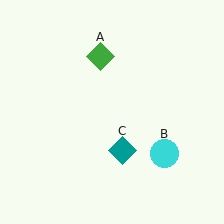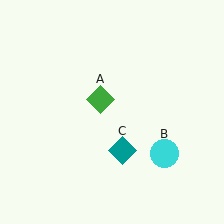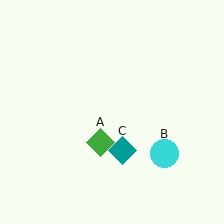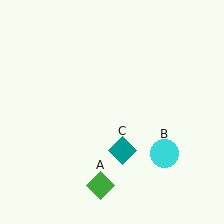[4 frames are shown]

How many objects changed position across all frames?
1 object changed position: green diamond (object A).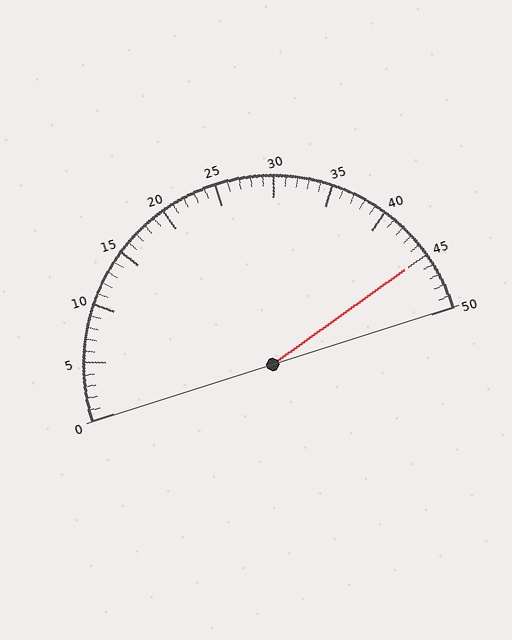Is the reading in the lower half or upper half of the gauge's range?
The reading is in the upper half of the range (0 to 50).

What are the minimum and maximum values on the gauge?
The gauge ranges from 0 to 50.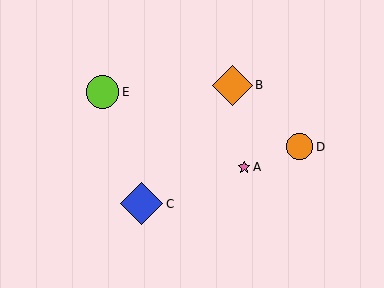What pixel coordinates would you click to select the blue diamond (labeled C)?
Click at (142, 204) to select the blue diamond C.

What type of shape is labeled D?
Shape D is an orange circle.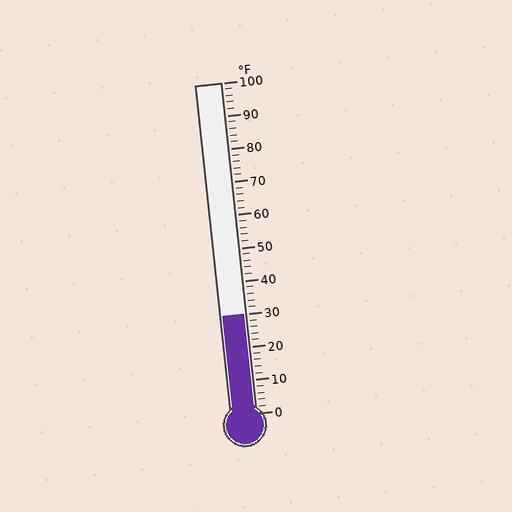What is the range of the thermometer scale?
The thermometer scale ranges from 0°F to 100°F.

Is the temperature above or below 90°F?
The temperature is below 90°F.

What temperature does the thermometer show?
The thermometer shows approximately 30°F.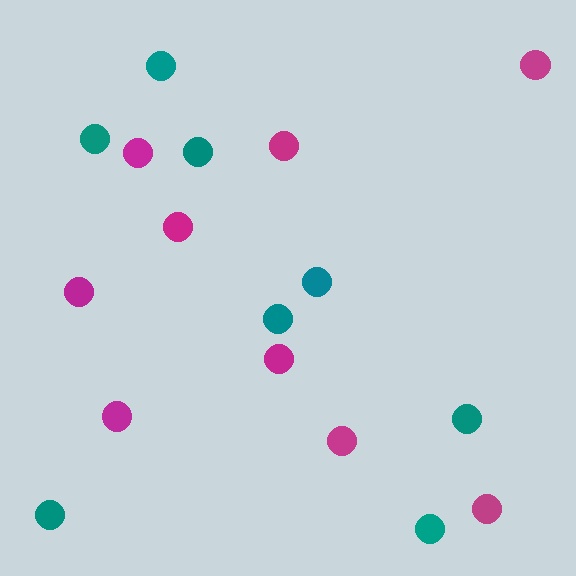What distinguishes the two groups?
There are 2 groups: one group of magenta circles (9) and one group of teal circles (8).